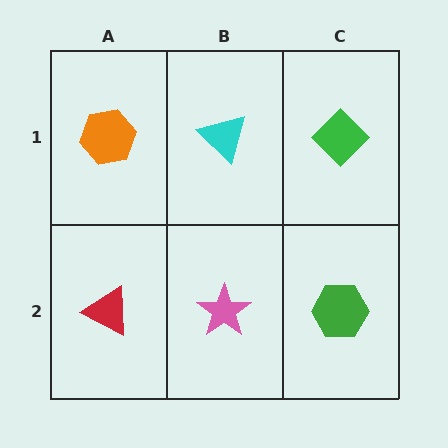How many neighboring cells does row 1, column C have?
2.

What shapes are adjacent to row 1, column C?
A green hexagon (row 2, column C), a cyan triangle (row 1, column B).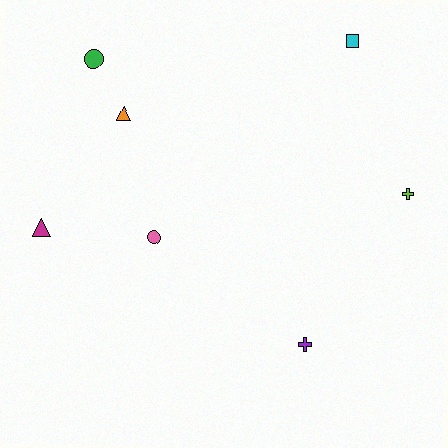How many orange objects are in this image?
There is 1 orange object.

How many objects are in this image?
There are 7 objects.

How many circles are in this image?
There are 2 circles.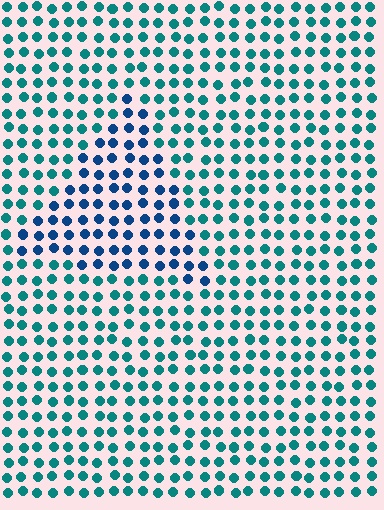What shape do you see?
I see a triangle.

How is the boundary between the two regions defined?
The boundary is defined purely by a slight shift in hue (about 35 degrees). Spacing, size, and orientation are identical on both sides.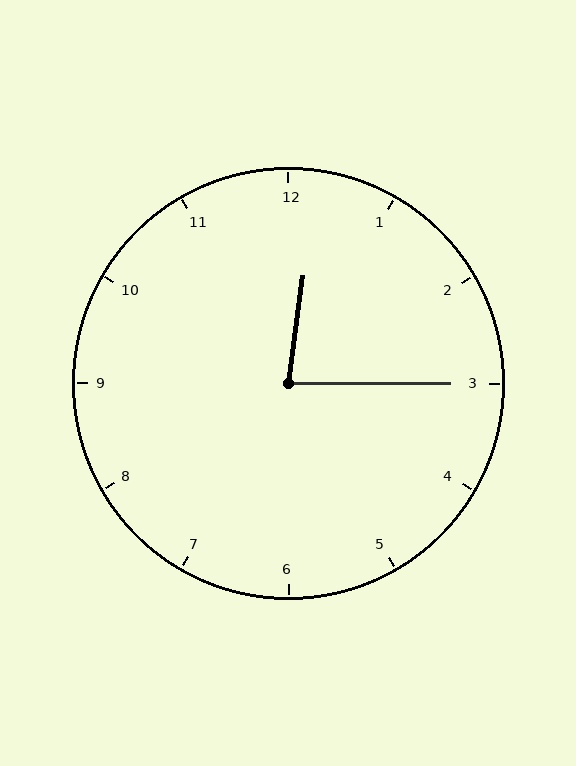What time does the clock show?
12:15.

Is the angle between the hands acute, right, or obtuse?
It is acute.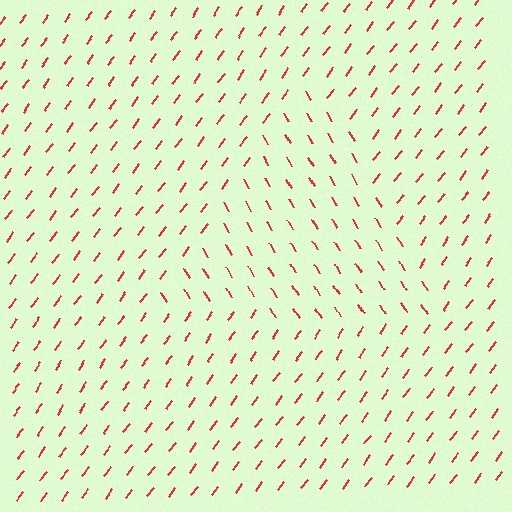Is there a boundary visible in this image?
Yes, there is a texture boundary formed by a change in line orientation.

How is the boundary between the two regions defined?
The boundary is defined purely by a change in line orientation (approximately 67 degrees difference). All lines are the same color and thickness.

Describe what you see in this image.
The image is filled with small red line segments. A triangle region in the image has lines oriented differently from the surrounding lines, creating a visible texture boundary.